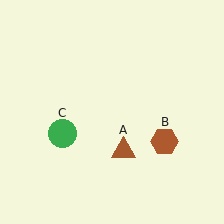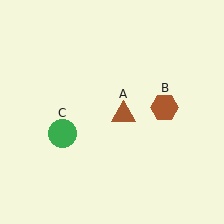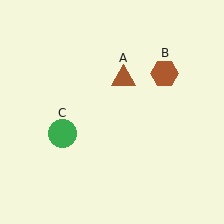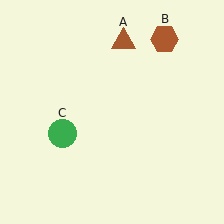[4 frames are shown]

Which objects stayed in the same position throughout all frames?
Green circle (object C) remained stationary.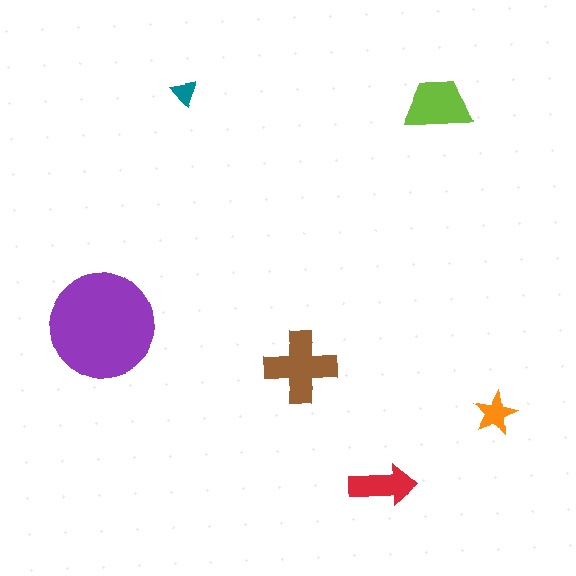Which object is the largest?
The purple circle.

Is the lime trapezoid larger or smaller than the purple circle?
Smaller.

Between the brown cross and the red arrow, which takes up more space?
The brown cross.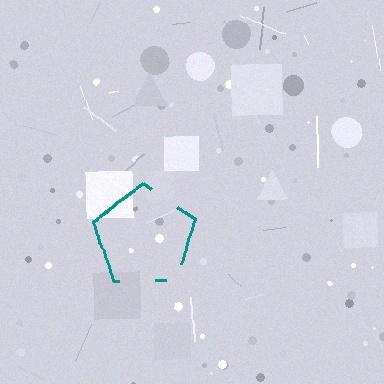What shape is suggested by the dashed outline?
The dashed outline suggests a pentagon.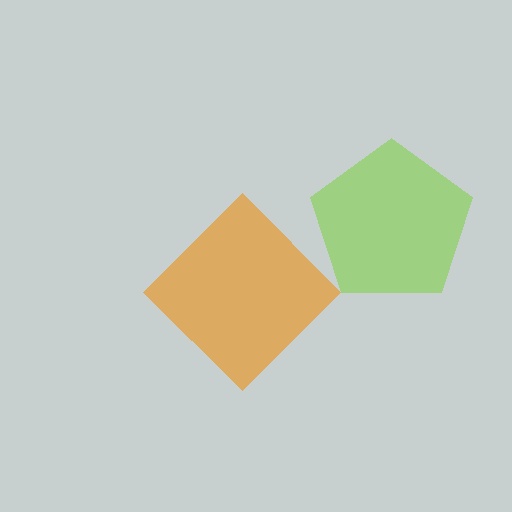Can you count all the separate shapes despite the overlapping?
Yes, there are 2 separate shapes.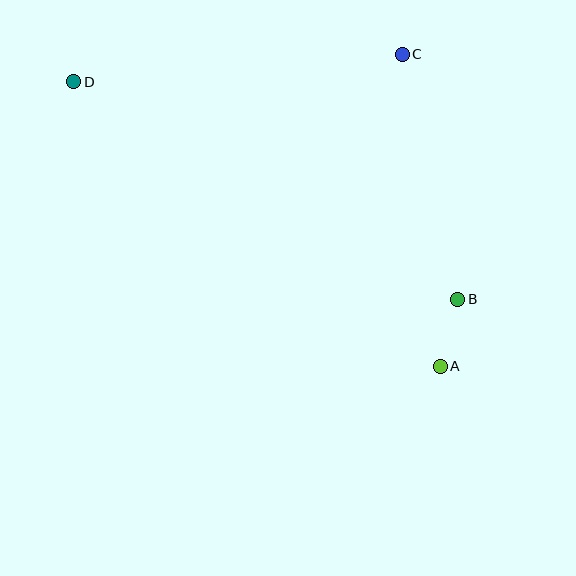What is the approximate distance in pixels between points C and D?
The distance between C and D is approximately 330 pixels.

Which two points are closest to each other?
Points A and B are closest to each other.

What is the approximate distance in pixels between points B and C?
The distance between B and C is approximately 251 pixels.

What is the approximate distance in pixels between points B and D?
The distance between B and D is approximately 441 pixels.